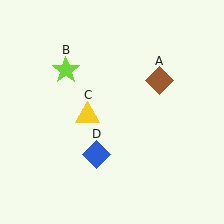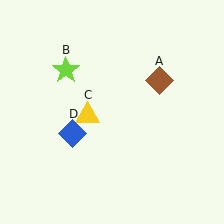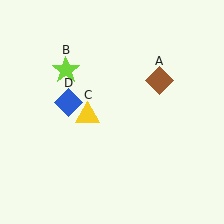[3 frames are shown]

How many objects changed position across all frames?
1 object changed position: blue diamond (object D).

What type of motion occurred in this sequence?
The blue diamond (object D) rotated clockwise around the center of the scene.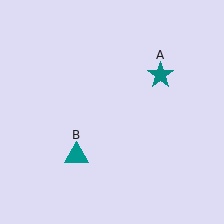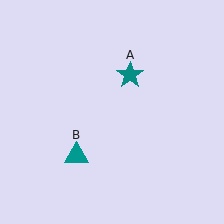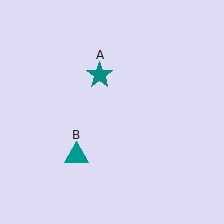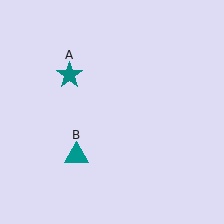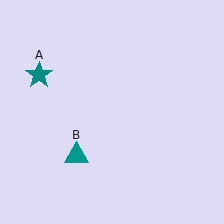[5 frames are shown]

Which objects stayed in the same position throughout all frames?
Teal triangle (object B) remained stationary.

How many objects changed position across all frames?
1 object changed position: teal star (object A).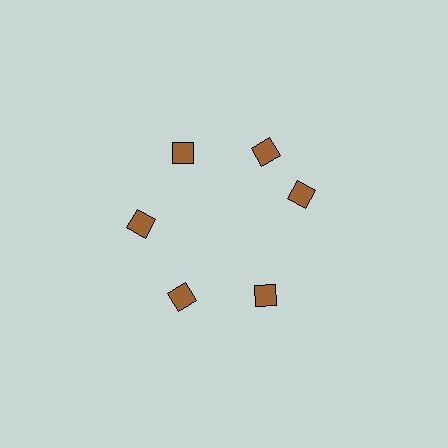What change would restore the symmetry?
The symmetry would be restored by rotating it back into even spacing with its neighbors so that all 6 diamonds sit at equal angles and equal distance from the center.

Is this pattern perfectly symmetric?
No. The 6 brown diamonds are arranged in a ring, but one element near the 3 o'clock position is rotated out of alignment along the ring, breaking the 6-fold rotational symmetry.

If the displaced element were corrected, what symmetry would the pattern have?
It would have 6-fold rotational symmetry — the pattern would map onto itself every 60 degrees.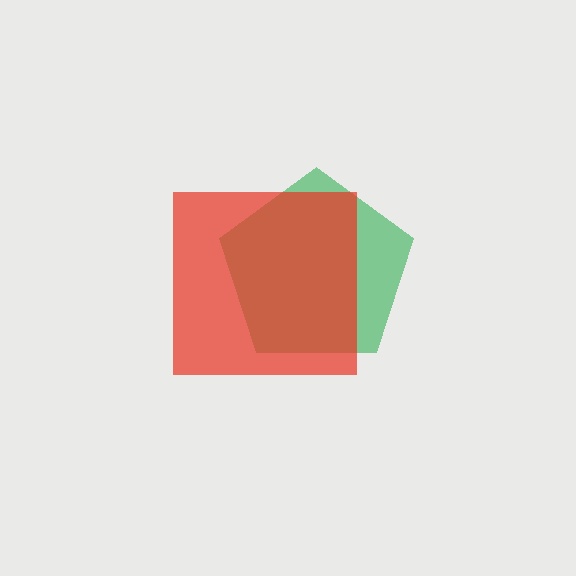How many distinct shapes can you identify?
There are 2 distinct shapes: a green pentagon, a red square.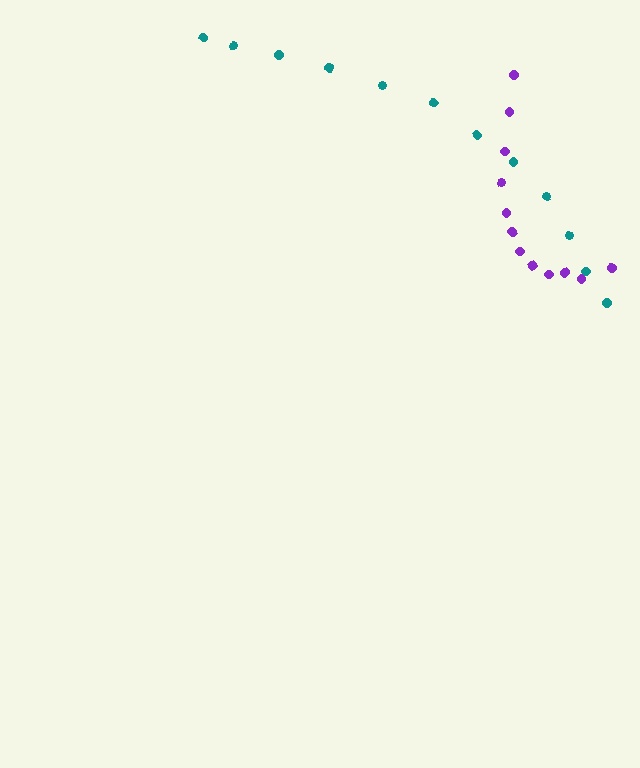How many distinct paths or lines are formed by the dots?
There are 2 distinct paths.